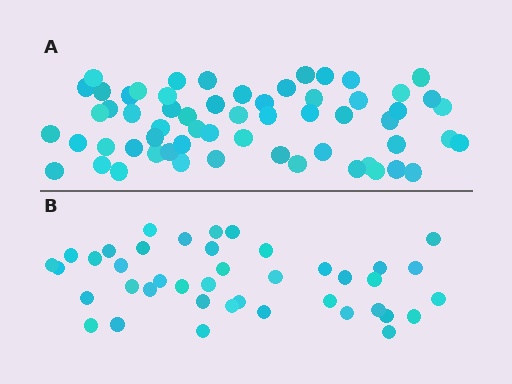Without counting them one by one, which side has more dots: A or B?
Region A (the top region) has more dots.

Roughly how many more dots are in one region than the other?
Region A has approximately 20 more dots than region B.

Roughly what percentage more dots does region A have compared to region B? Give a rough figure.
About 45% more.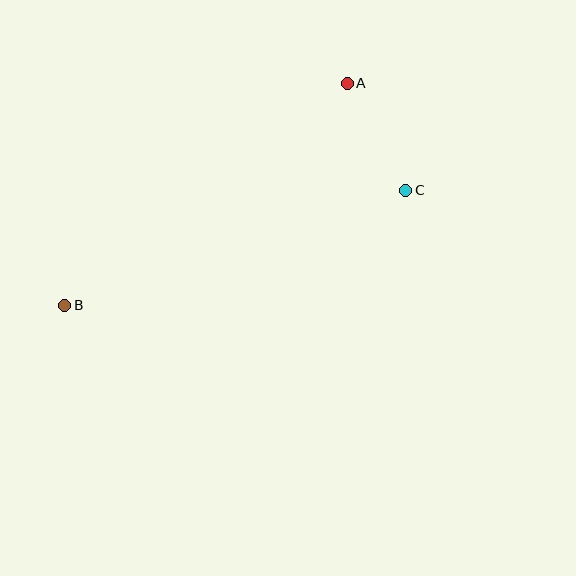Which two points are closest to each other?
Points A and C are closest to each other.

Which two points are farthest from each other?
Points B and C are farthest from each other.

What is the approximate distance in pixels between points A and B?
The distance between A and B is approximately 359 pixels.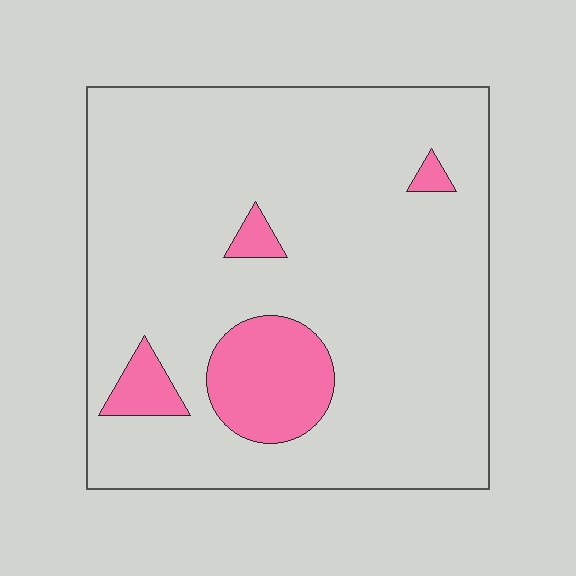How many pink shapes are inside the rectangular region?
4.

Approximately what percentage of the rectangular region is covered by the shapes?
Approximately 10%.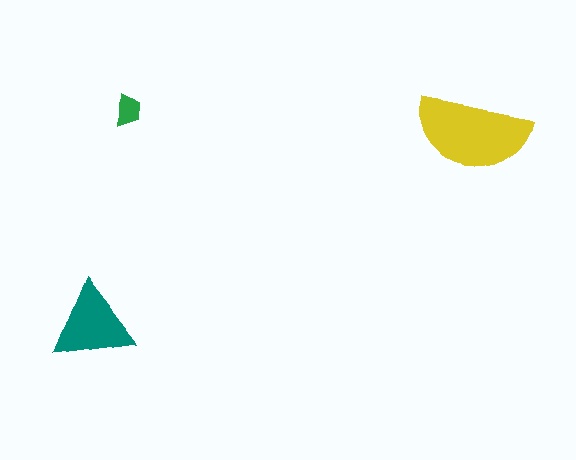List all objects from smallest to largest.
The green trapezoid, the teal triangle, the yellow semicircle.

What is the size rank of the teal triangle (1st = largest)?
2nd.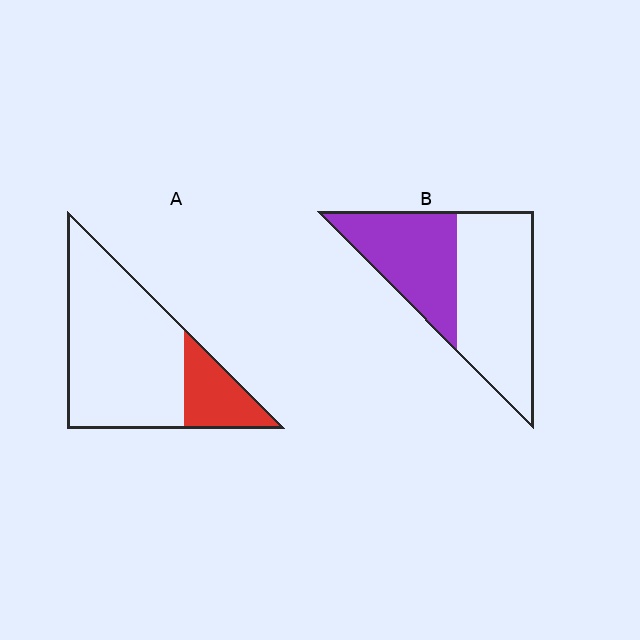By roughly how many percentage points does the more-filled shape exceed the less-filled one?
By roughly 20 percentage points (B over A).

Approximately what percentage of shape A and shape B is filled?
A is approximately 20% and B is approximately 40%.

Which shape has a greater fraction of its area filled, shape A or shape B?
Shape B.